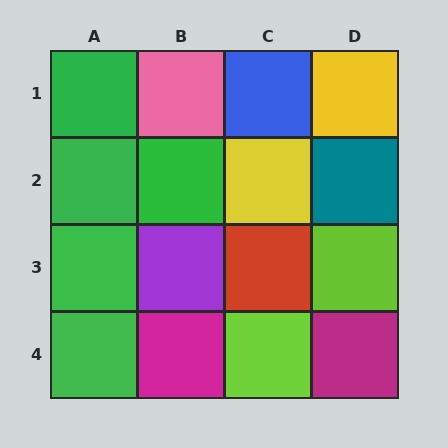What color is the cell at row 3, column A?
Green.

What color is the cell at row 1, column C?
Blue.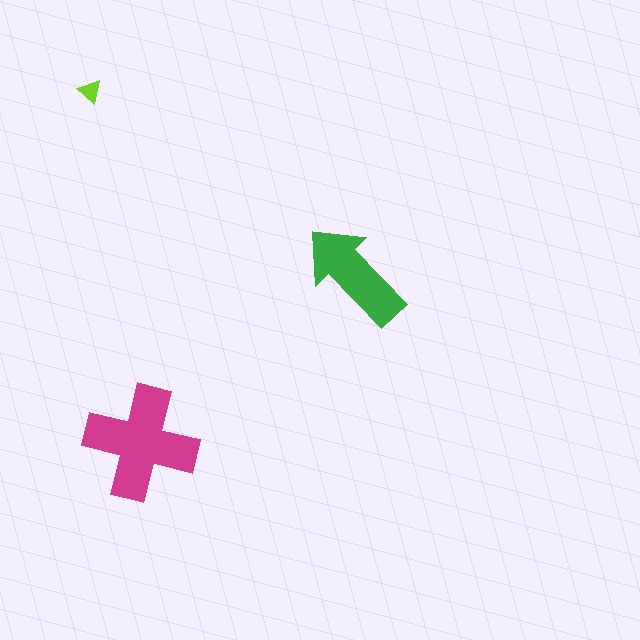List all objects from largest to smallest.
The magenta cross, the green arrow, the lime triangle.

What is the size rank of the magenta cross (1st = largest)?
1st.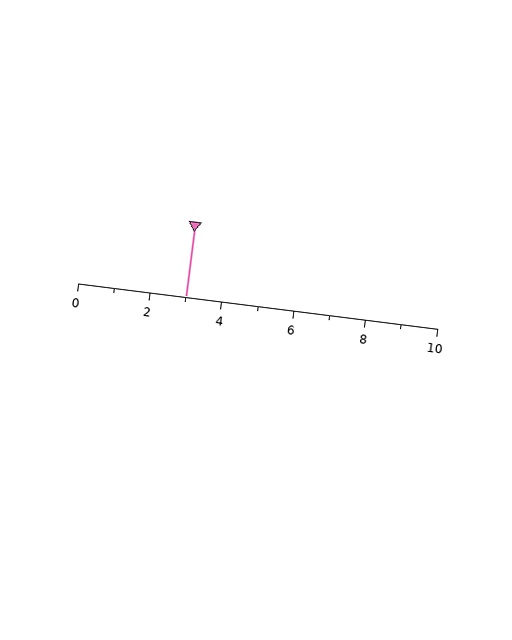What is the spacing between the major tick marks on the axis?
The major ticks are spaced 2 apart.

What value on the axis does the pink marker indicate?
The marker indicates approximately 3.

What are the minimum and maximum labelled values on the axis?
The axis runs from 0 to 10.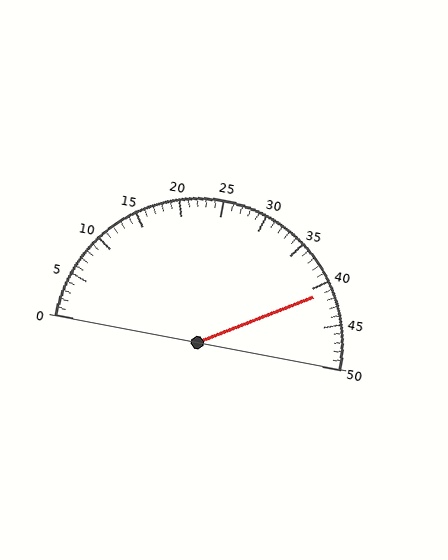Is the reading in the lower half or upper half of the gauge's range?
The reading is in the upper half of the range (0 to 50).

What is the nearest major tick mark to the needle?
The nearest major tick mark is 40.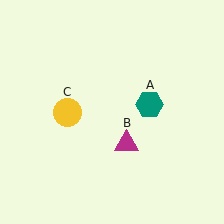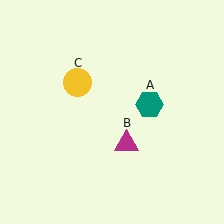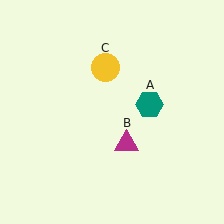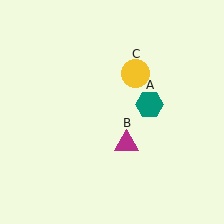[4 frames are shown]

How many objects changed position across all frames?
1 object changed position: yellow circle (object C).